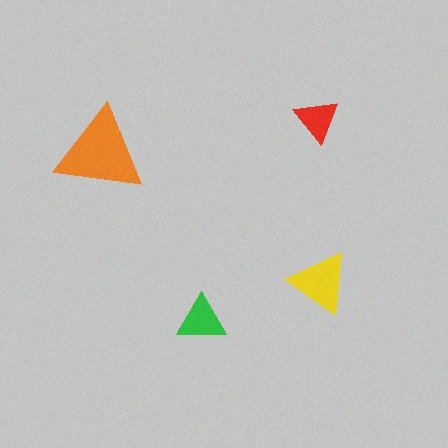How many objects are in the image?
There are 4 objects in the image.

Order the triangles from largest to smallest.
the orange one, the yellow one, the green one, the red one.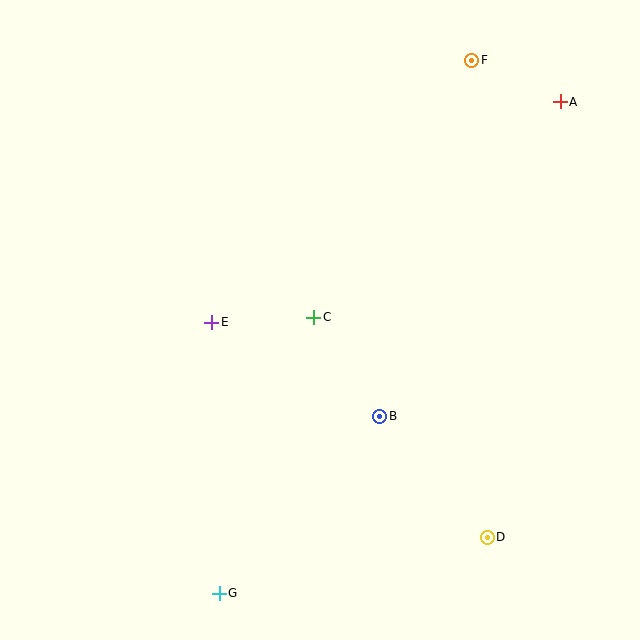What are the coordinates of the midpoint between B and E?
The midpoint between B and E is at (296, 369).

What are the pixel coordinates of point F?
Point F is at (472, 60).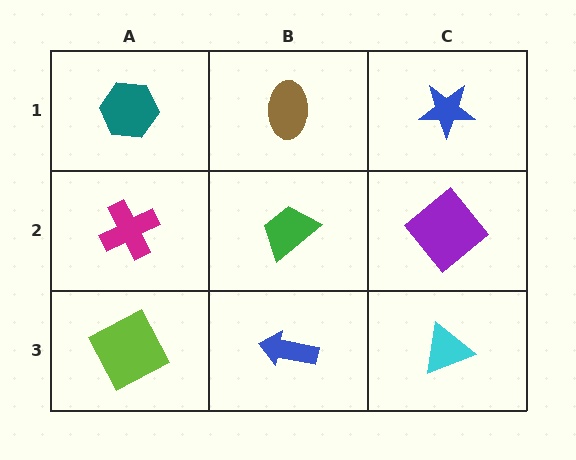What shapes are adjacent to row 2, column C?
A blue star (row 1, column C), a cyan triangle (row 3, column C), a green trapezoid (row 2, column B).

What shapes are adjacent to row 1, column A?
A magenta cross (row 2, column A), a brown ellipse (row 1, column B).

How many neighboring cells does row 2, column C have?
3.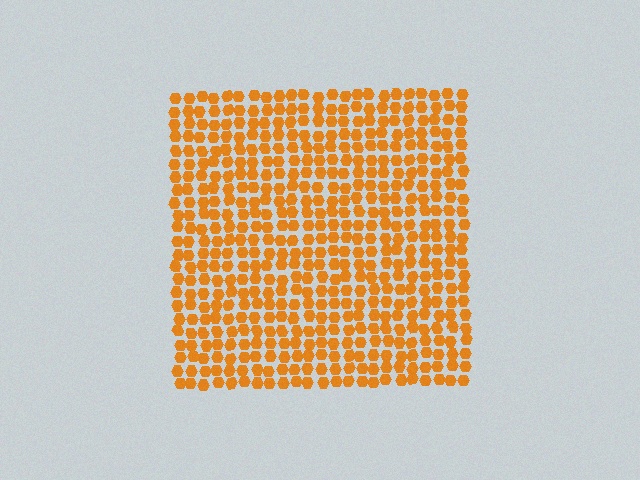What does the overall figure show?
The overall figure shows a square.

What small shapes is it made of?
It is made of small hexagons.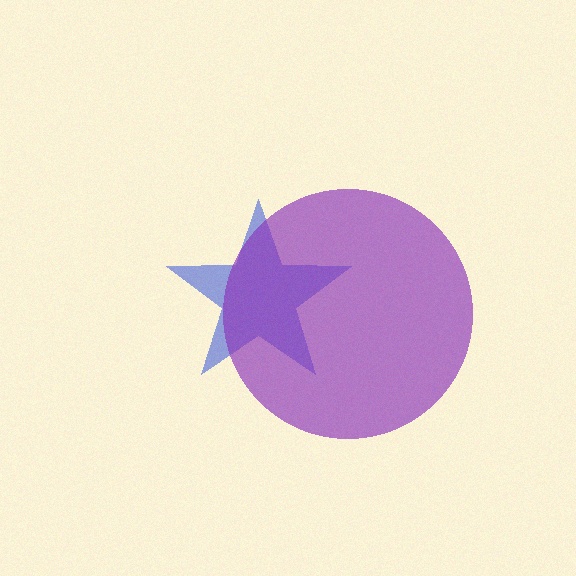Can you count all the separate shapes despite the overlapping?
Yes, there are 2 separate shapes.